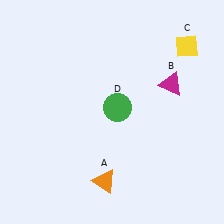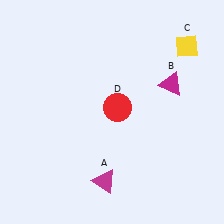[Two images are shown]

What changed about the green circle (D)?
In Image 1, D is green. In Image 2, it changed to red.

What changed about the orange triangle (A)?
In Image 1, A is orange. In Image 2, it changed to magenta.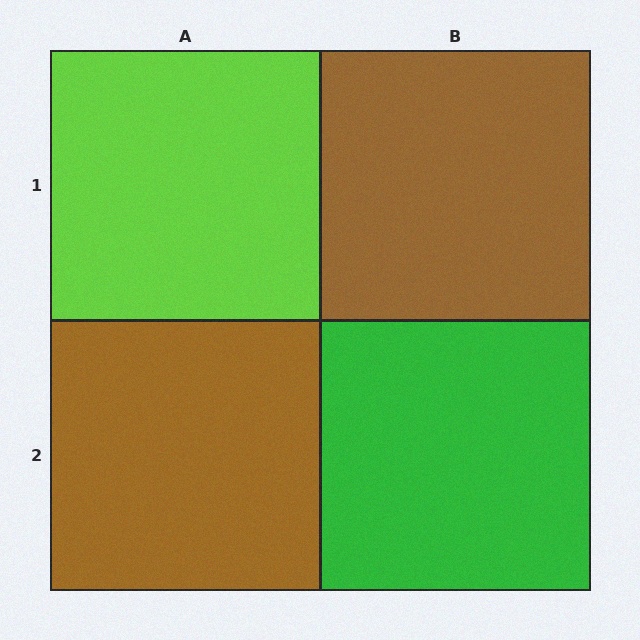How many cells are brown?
2 cells are brown.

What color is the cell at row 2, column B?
Green.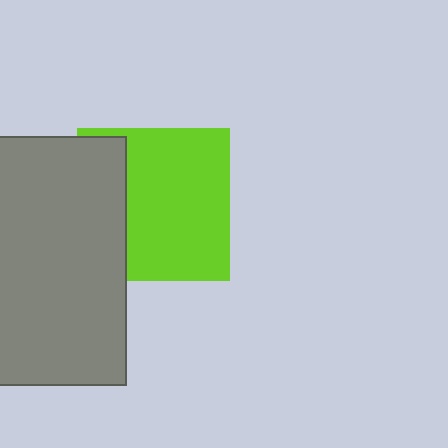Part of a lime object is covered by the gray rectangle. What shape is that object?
It is a square.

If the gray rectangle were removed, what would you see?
You would see the complete lime square.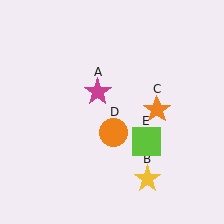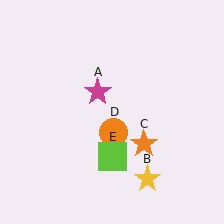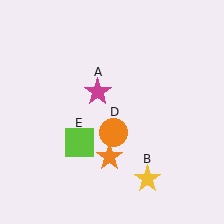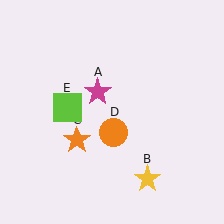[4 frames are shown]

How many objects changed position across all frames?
2 objects changed position: orange star (object C), lime square (object E).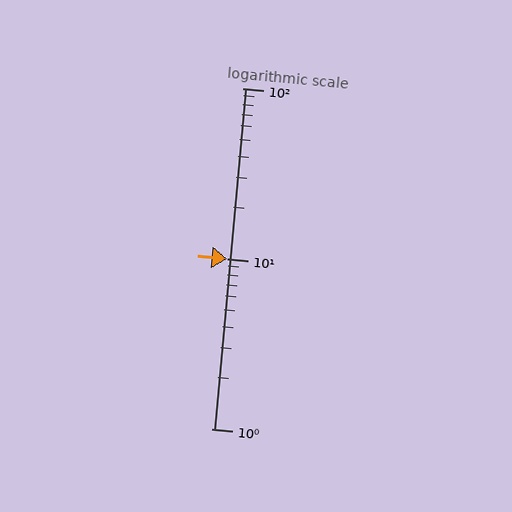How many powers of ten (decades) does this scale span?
The scale spans 2 decades, from 1 to 100.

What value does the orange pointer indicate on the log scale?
The pointer indicates approximately 10.